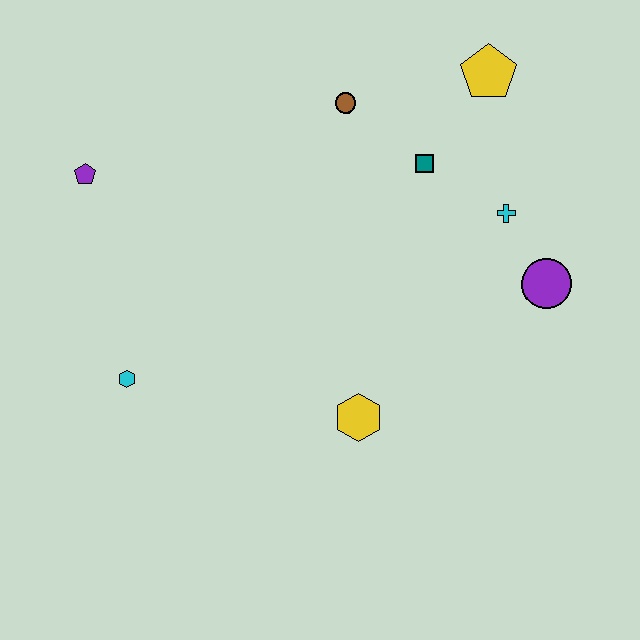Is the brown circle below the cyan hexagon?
No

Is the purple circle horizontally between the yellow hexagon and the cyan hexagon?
No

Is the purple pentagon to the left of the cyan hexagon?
Yes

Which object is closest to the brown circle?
The teal square is closest to the brown circle.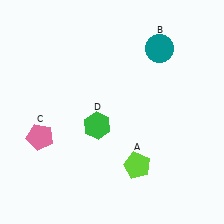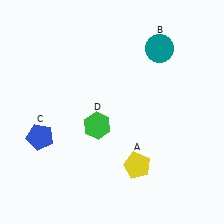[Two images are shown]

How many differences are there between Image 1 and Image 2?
There are 2 differences between the two images.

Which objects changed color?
A changed from lime to yellow. C changed from pink to blue.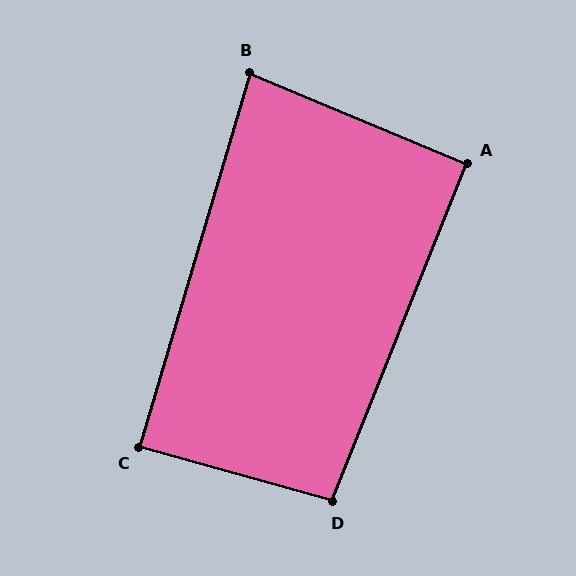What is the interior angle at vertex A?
Approximately 91 degrees (approximately right).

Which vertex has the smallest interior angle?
B, at approximately 84 degrees.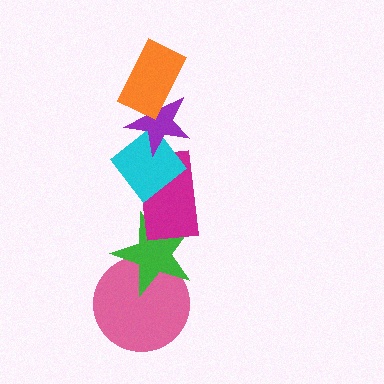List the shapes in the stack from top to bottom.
From top to bottom: the orange rectangle, the purple star, the cyan diamond, the magenta rectangle, the green star, the pink circle.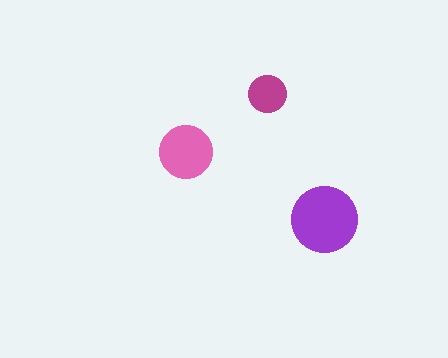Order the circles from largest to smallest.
the purple one, the pink one, the magenta one.